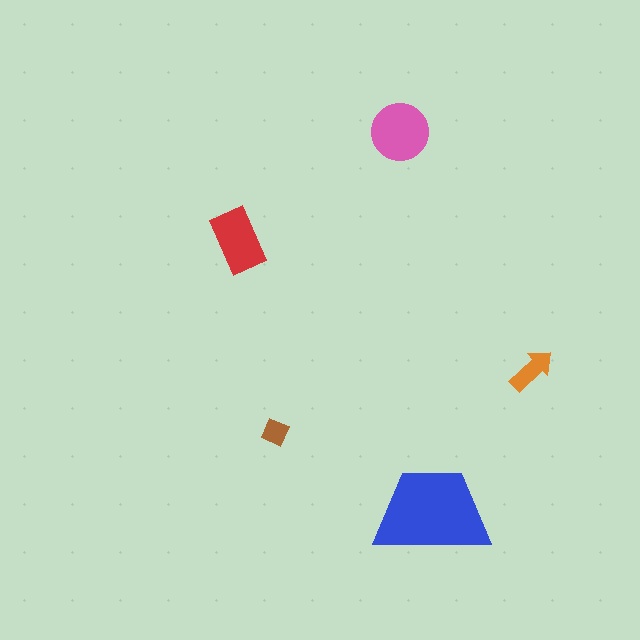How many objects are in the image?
There are 5 objects in the image.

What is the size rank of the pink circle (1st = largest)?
2nd.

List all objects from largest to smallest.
The blue trapezoid, the pink circle, the red rectangle, the orange arrow, the brown diamond.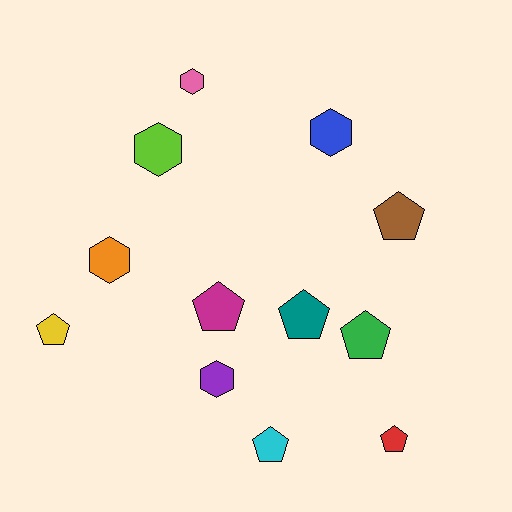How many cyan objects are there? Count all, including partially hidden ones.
There is 1 cyan object.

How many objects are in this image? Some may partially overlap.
There are 12 objects.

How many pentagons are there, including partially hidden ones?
There are 7 pentagons.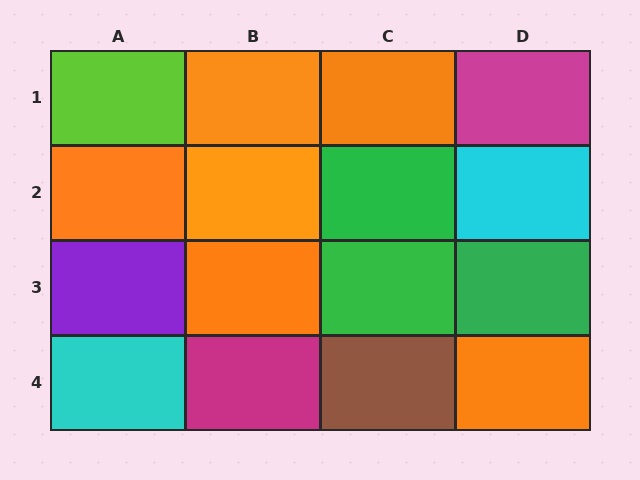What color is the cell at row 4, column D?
Orange.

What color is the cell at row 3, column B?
Orange.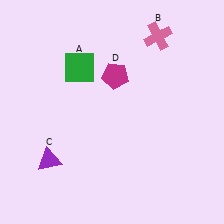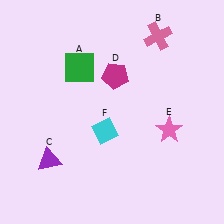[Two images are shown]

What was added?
A pink star (E), a cyan diamond (F) were added in Image 2.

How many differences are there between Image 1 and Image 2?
There are 2 differences between the two images.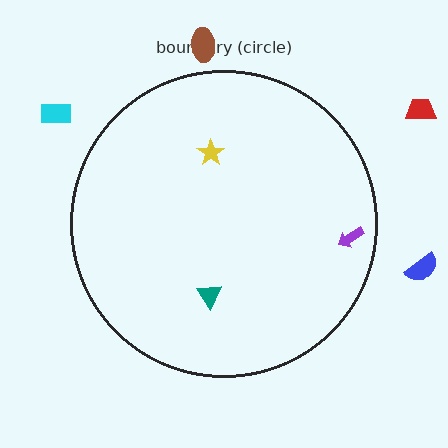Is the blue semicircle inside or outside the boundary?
Outside.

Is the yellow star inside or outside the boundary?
Inside.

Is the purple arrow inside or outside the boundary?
Inside.